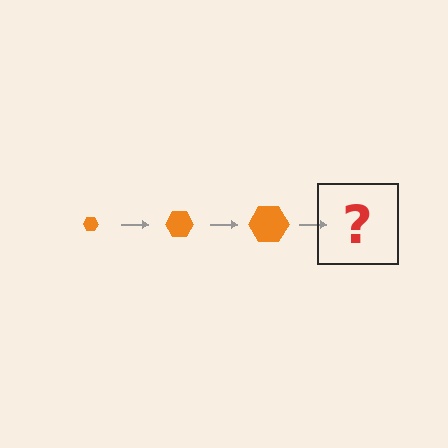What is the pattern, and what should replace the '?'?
The pattern is that the hexagon gets progressively larger each step. The '?' should be an orange hexagon, larger than the previous one.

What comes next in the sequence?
The next element should be an orange hexagon, larger than the previous one.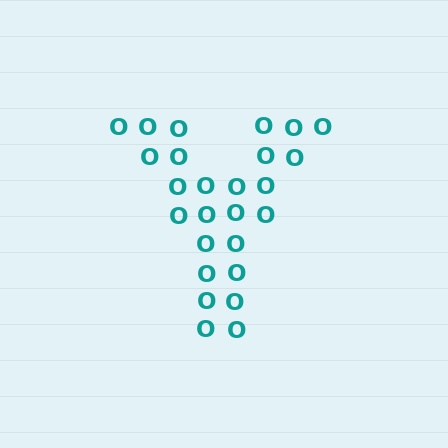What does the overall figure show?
The overall figure shows the letter Y.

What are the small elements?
The small elements are letter O's.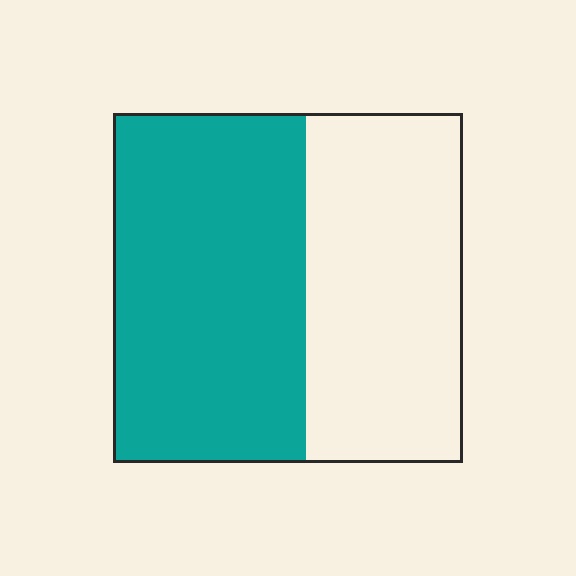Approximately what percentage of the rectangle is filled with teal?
Approximately 55%.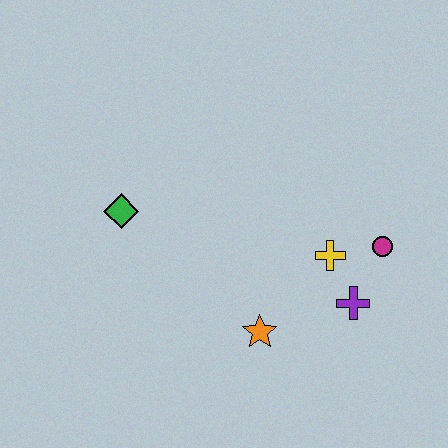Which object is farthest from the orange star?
The green diamond is farthest from the orange star.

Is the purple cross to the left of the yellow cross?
No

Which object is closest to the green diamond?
The orange star is closest to the green diamond.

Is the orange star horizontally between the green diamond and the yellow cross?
Yes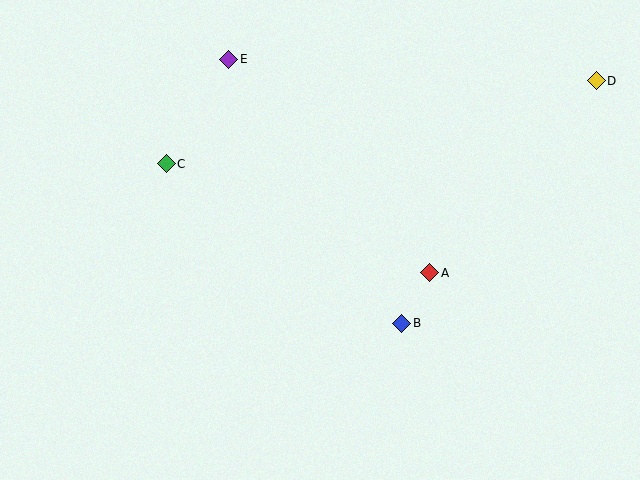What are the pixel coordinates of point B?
Point B is at (402, 323).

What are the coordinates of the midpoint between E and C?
The midpoint between E and C is at (198, 112).